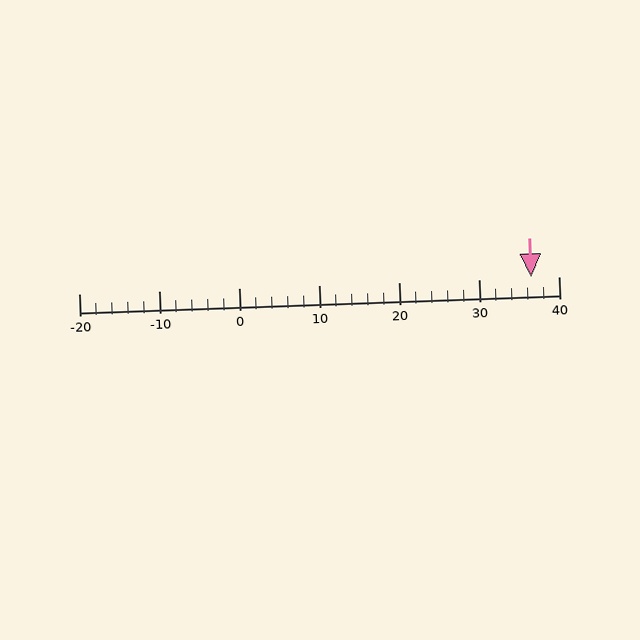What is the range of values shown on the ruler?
The ruler shows values from -20 to 40.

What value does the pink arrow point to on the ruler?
The pink arrow points to approximately 37.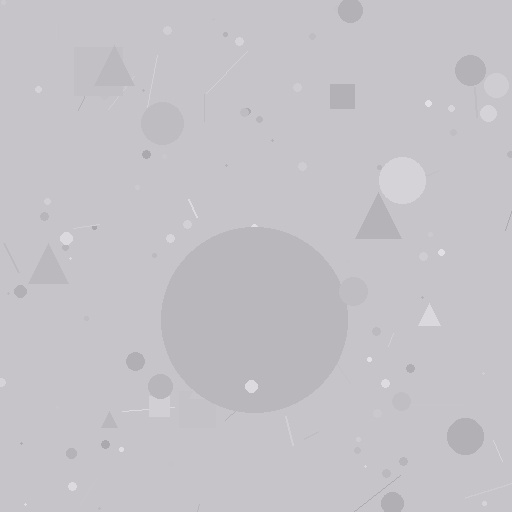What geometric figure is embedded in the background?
A circle is embedded in the background.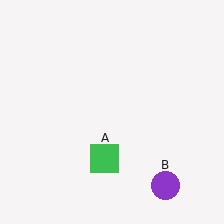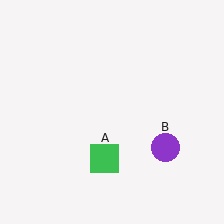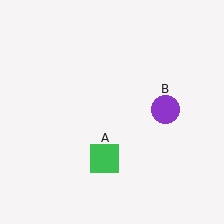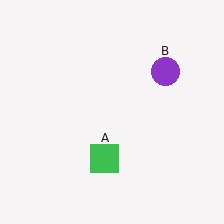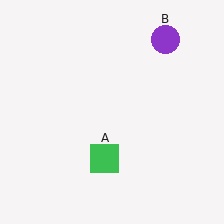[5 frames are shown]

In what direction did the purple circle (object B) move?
The purple circle (object B) moved up.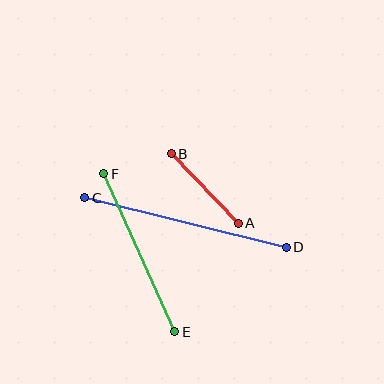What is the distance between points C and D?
The distance is approximately 208 pixels.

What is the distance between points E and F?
The distance is approximately 173 pixels.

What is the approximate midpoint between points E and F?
The midpoint is at approximately (139, 253) pixels.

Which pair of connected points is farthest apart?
Points C and D are farthest apart.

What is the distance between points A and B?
The distance is approximately 96 pixels.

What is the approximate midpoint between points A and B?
The midpoint is at approximately (205, 189) pixels.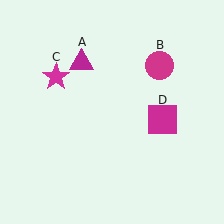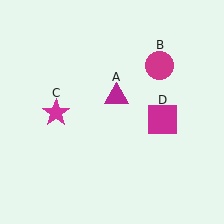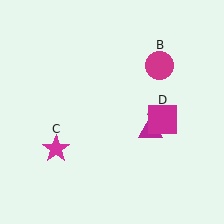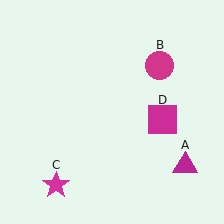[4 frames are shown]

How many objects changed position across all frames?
2 objects changed position: magenta triangle (object A), magenta star (object C).